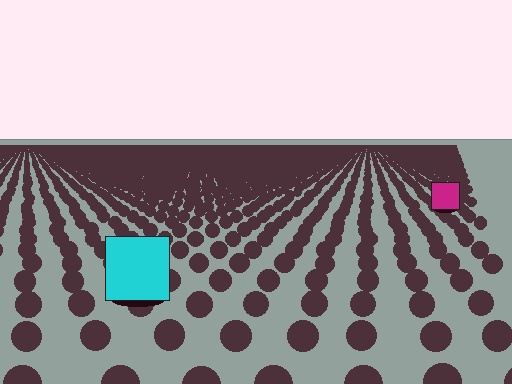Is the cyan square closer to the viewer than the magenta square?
Yes. The cyan square is closer — you can tell from the texture gradient: the ground texture is coarser near it.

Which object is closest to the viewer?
The cyan square is closest. The texture marks near it are larger and more spread out.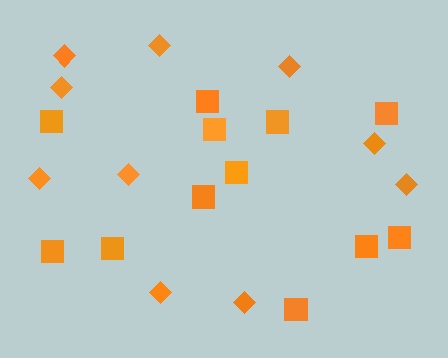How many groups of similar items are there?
There are 2 groups: one group of diamonds (10) and one group of squares (12).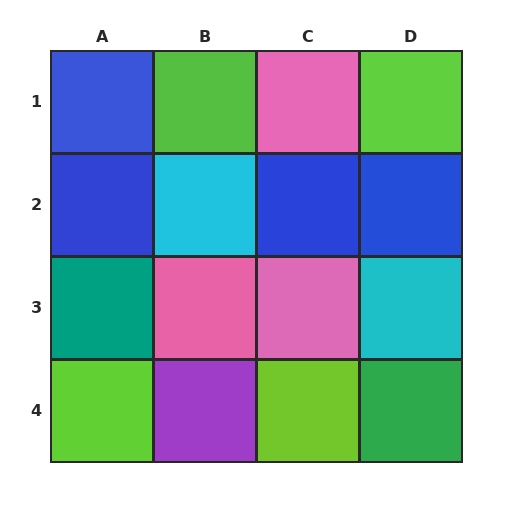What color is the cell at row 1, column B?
Lime.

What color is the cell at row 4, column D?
Green.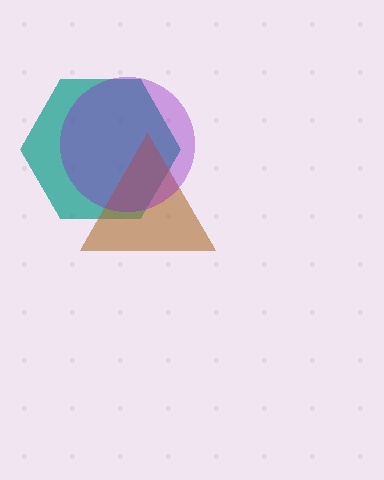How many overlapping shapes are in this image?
There are 3 overlapping shapes in the image.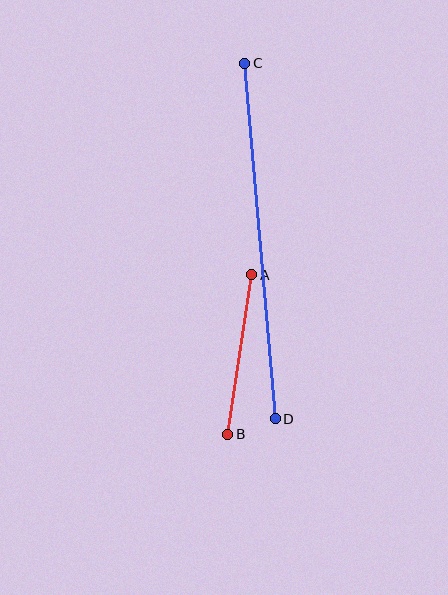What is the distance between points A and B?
The distance is approximately 161 pixels.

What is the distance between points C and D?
The distance is approximately 356 pixels.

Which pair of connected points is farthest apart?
Points C and D are farthest apart.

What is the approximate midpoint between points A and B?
The midpoint is at approximately (240, 354) pixels.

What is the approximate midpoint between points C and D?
The midpoint is at approximately (260, 241) pixels.